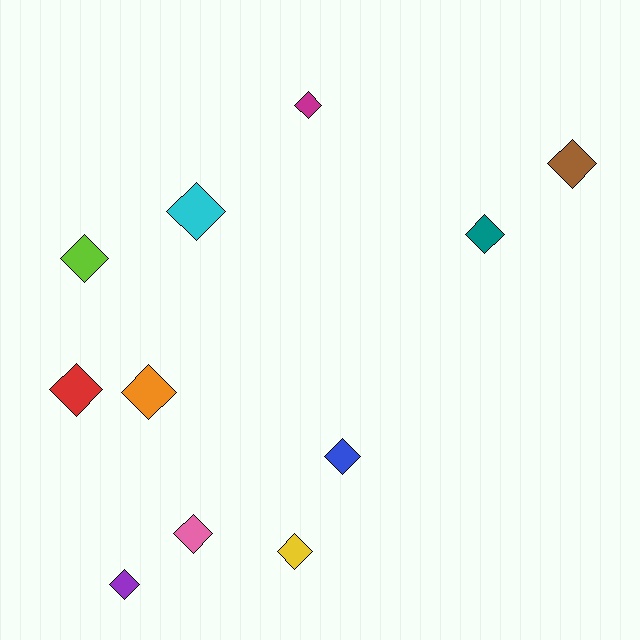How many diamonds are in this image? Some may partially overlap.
There are 11 diamonds.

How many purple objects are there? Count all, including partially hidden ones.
There is 1 purple object.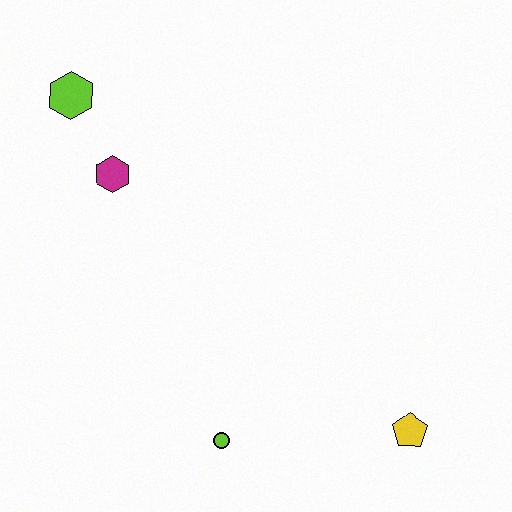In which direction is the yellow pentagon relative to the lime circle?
The yellow pentagon is to the right of the lime circle.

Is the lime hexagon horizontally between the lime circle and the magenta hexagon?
No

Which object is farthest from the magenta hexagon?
The yellow pentagon is farthest from the magenta hexagon.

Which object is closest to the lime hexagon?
The magenta hexagon is closest to the lime hexagon.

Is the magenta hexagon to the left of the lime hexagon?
No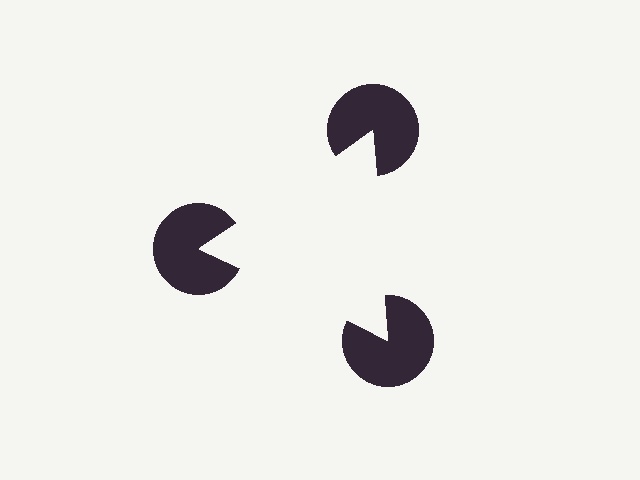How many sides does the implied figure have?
3 sides.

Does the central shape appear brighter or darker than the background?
It typically appears slightly brighter than the background, even though no actual brightness change is drawn.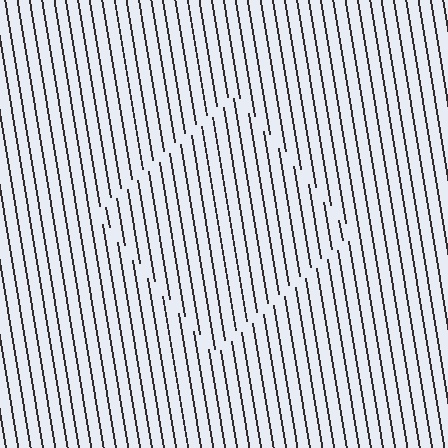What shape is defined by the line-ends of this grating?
An illusory square. The interior of the shape contains the same grating, shifted by half a period — the contour is defined by the phase discontinuity where line-ends from the inner and outer gratings abut.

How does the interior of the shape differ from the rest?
The interior of the shape contains the same grating, shifted by half a period — the contour is defined by the phase discontinuity where line-ends from the inner and outer gratings abut.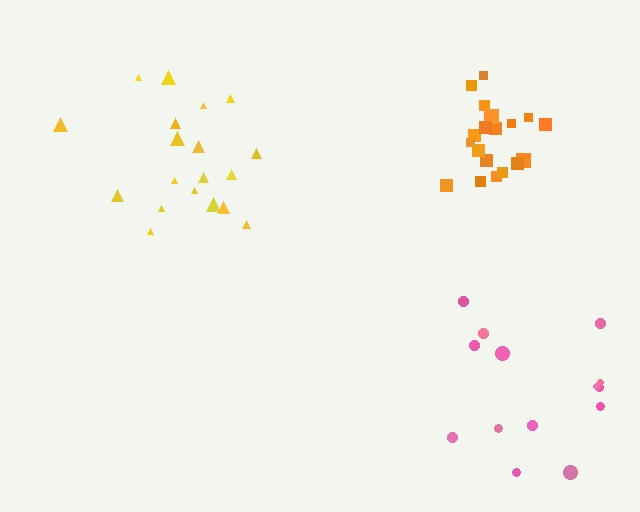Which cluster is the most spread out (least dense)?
Pink.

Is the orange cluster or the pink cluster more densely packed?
Orange.